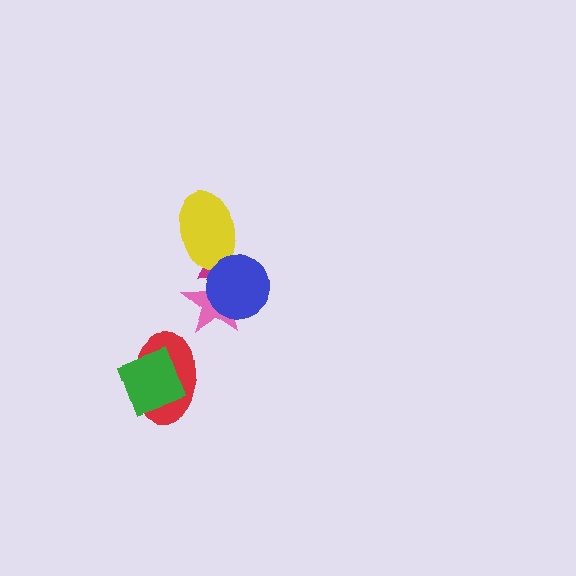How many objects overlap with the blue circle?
3 objects overlap with the blue circle.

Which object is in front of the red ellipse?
The green square is in front of the red ellipse.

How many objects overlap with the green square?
1 object overlaps with the green square.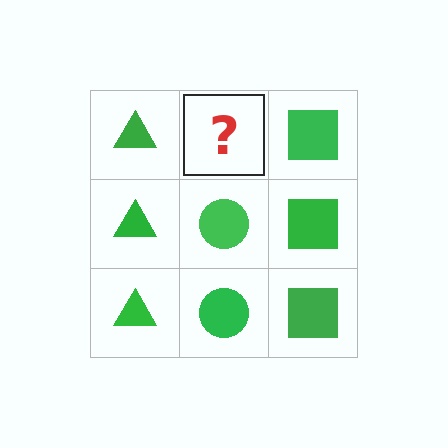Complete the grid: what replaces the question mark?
The question mark should be replaced with a green circle.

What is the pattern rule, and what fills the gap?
The rule is that each column has a consistent shape. The gap should be filled with a green circle.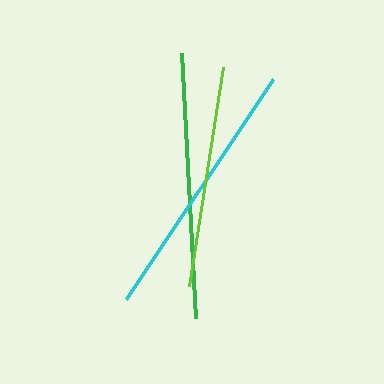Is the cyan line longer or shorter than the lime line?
The cyan line is longer than the lime line.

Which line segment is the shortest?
The lime line is the shortest at approximately 222 pixels.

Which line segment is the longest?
The green line is the longest at approximately 266 pixels.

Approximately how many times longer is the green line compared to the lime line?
The green line is approximately 1.2 times the length of the lime line.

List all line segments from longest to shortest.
From longest to shortest: green, cyan, lime.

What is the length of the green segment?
The green segment is approximately 266 pixels long.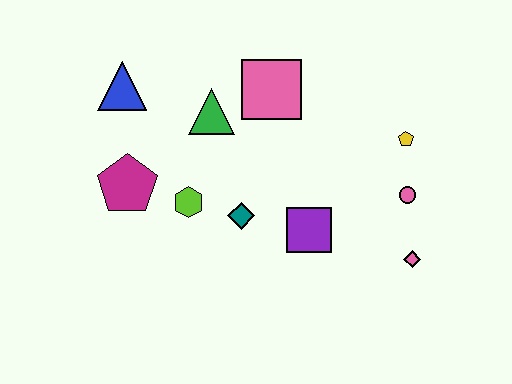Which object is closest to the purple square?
The teal diamond is closest to the purple square.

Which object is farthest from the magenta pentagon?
The pink diamond is farthest from the magenta pentagon.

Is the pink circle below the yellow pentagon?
Yes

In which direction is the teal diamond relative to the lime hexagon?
The teal diamond is to the right of the lime hexagon.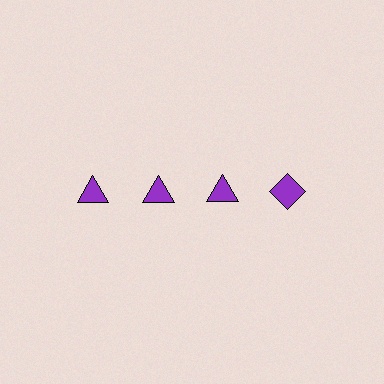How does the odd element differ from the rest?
It has a different shape: diamond instead of triangle.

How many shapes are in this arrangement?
There are 4 shapes arranged in a grid pattern.